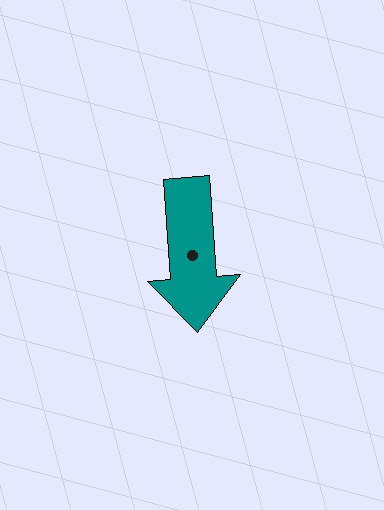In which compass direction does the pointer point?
South.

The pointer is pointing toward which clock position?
Roughly 6 o'clock.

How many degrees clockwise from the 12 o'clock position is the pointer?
Approximately 176 degrees.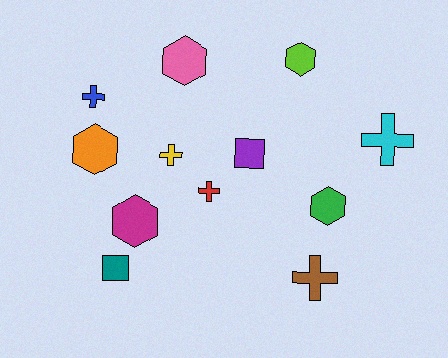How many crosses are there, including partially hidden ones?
There are 5 crosses.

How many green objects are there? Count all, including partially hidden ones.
There is 1 green object.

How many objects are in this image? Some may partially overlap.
There are 12 objects.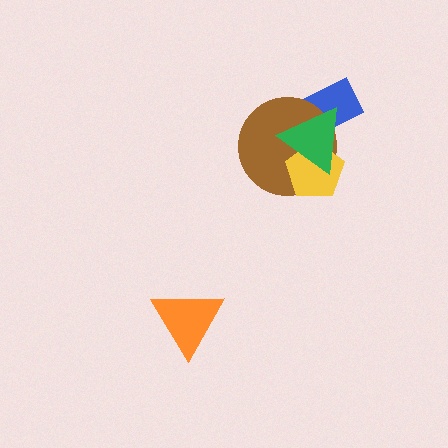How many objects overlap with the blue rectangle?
2 objects overlap with the blue rectangle.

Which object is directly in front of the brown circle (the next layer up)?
The yellow pentagon is directly in front of the brown circle.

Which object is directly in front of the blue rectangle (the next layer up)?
The brown circle is directly in front of the blue rectangle.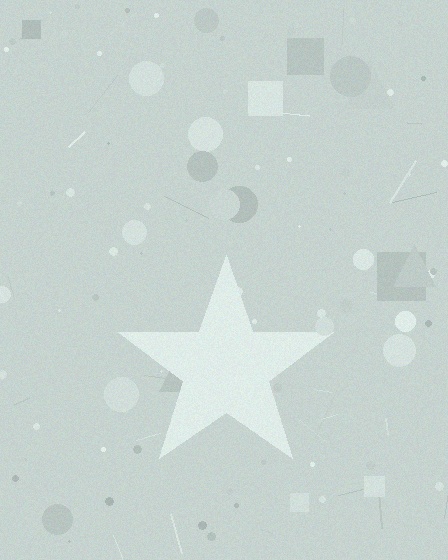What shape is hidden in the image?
A star is hidden in the image.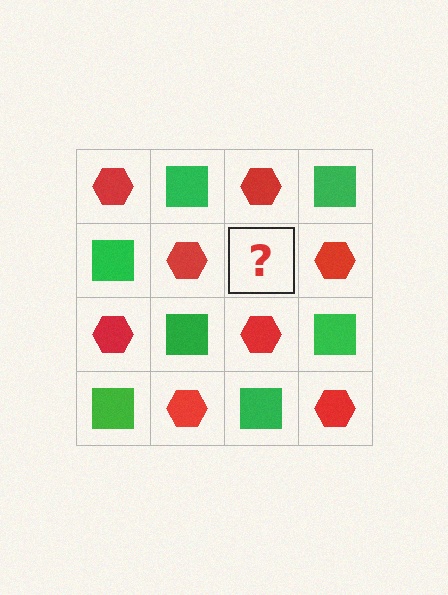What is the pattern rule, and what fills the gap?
The rule is that it alternates red hexagon and green square in a checkerboard pattern. The gap should be filled with a green square.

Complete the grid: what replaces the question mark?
The question mark should be replaced with a green square.